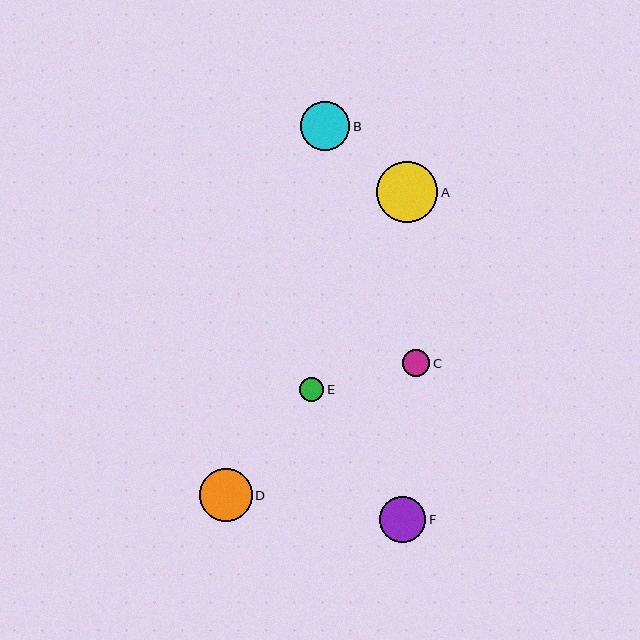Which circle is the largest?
Circle A is the largest with a size of approximately 62 pixels.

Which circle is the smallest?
Circle E is the smallest with a size of approximately 24 pixels.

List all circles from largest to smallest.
From largest to smallest: A, D, B, F, C, E.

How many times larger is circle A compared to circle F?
Circle A is approximately 1.3 times the size of circle F.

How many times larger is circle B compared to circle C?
Circle B is approximately 1.8 times the size of circle C.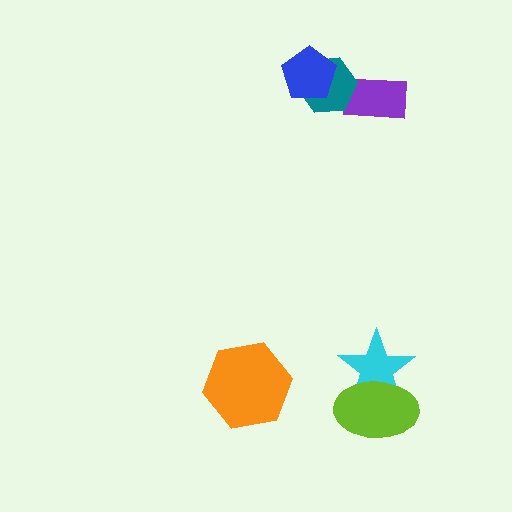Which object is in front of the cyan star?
The lime ellipse is in front of the cyan star.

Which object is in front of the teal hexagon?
The blue pentagon is in front of the teal hexagon.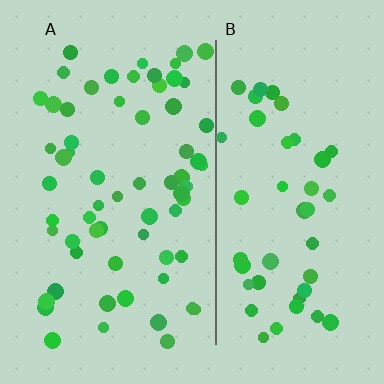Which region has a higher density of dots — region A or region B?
A (the left).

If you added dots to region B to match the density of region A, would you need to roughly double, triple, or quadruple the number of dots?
Approximately double.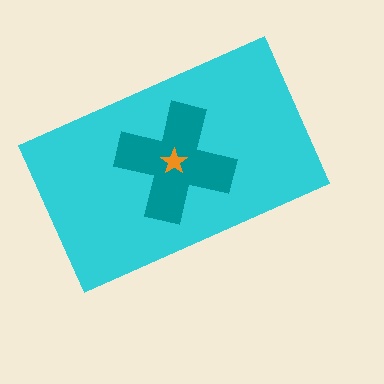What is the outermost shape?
The cyan rectangle.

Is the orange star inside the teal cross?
Yes.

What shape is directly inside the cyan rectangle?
The teal cross.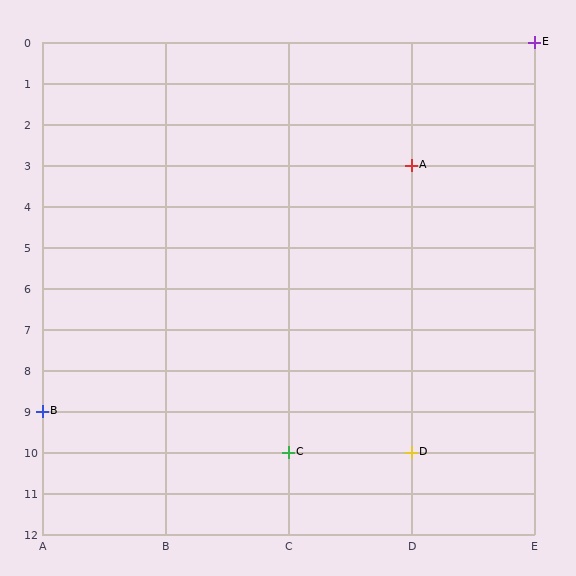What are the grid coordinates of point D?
Point D is at grid coordinates (D, 10).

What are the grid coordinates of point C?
Point C is at grid coordinates (C, 10).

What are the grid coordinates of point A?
Point A is at grid coordinates (D, 3).